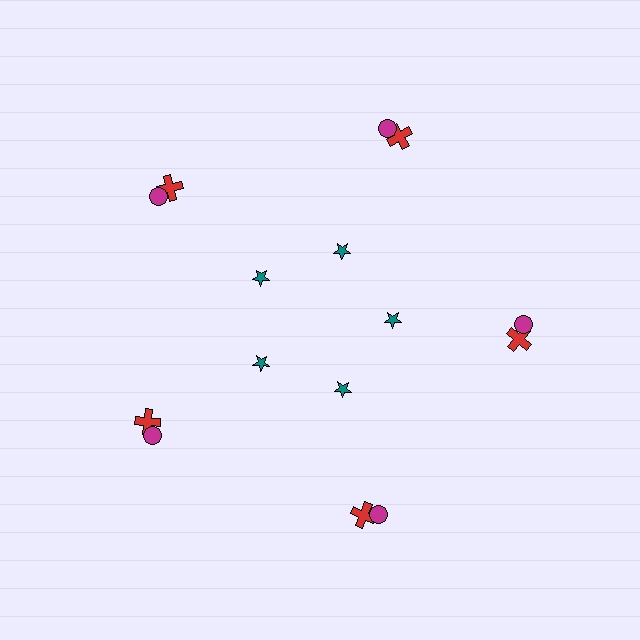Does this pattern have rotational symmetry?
Yes, this pattern has 5-fold rotational symmetry. It looks the same after rotating 72 degrees around the center.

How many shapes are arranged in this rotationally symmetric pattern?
There are 15 shapes, arranged in 5 groups of 3.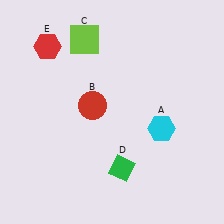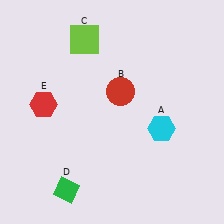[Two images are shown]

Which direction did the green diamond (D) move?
The green diamond (D) moved left.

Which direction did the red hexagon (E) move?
The red hexagon (E) moved down.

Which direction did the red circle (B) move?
The red circle (B) moved right.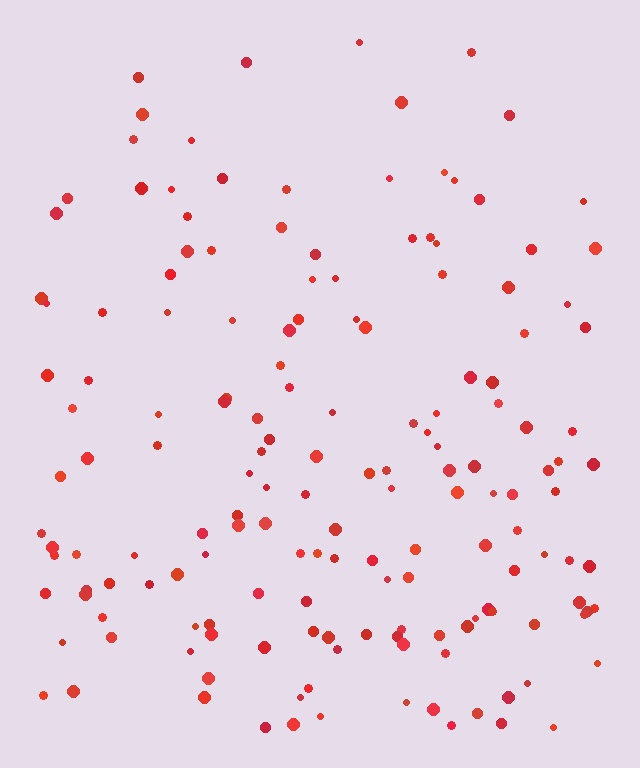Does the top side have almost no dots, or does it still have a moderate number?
Still a moderate number, just noticeably fewer than the bottom.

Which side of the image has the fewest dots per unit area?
The top.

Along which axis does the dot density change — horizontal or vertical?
Vertical.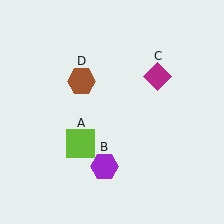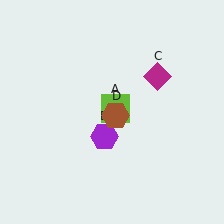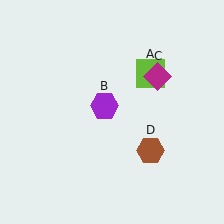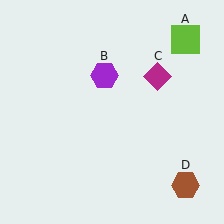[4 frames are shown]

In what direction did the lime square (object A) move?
The lime square (object A) moved up and to the right.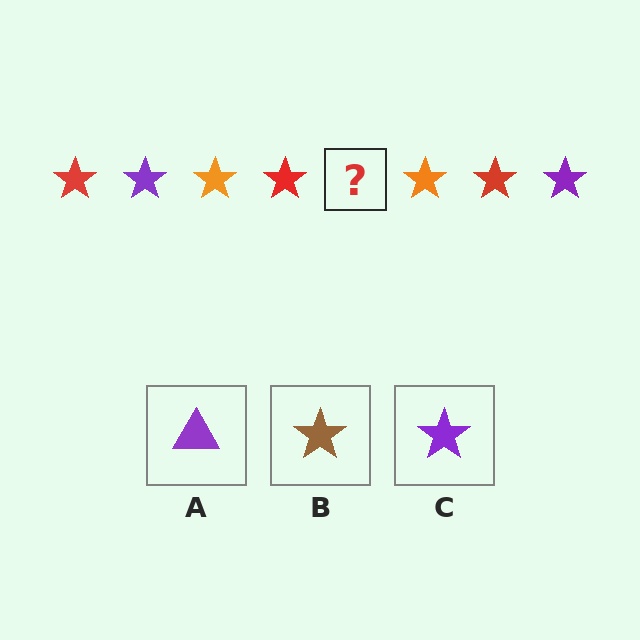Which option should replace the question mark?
Option C.